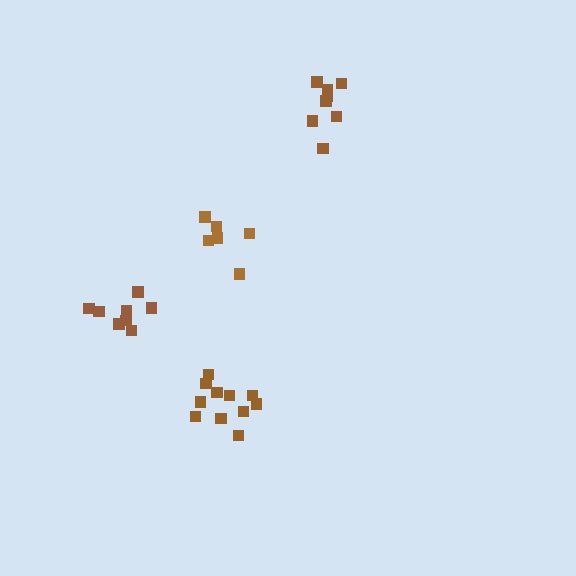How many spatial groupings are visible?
There are 4 spatial groupings.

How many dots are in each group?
Group 1: 8 dots, Group 2: 11 dots, Group 3: 6 dots, Group 4: 8 dots (33 total).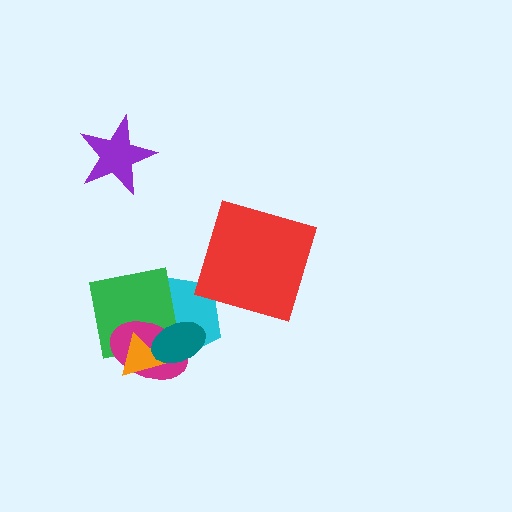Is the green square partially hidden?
Yes, it is partially covered by another shape.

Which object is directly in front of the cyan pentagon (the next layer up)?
The green square is directly in front of the cyan pentagon.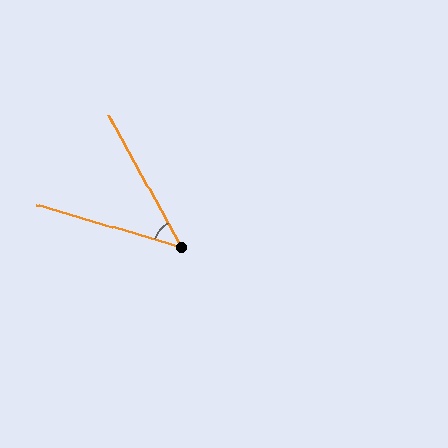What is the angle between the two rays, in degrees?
Approximately 45 degrees.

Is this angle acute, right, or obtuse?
It is acute.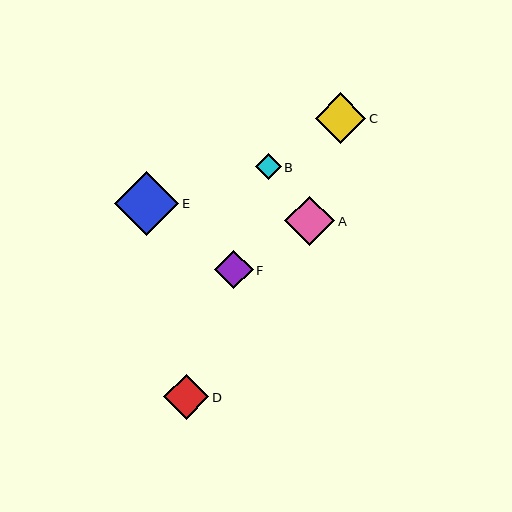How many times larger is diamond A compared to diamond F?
Diamond A is approximately 1.3 times the size of diamond F.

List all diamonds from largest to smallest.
From largest to smallest: E, C, A, D, F, B.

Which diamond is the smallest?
Diamond B is the smallest with a size of approximately 26 pixels.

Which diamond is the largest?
Diamond E is the largest with a size of approximately 65 pixels.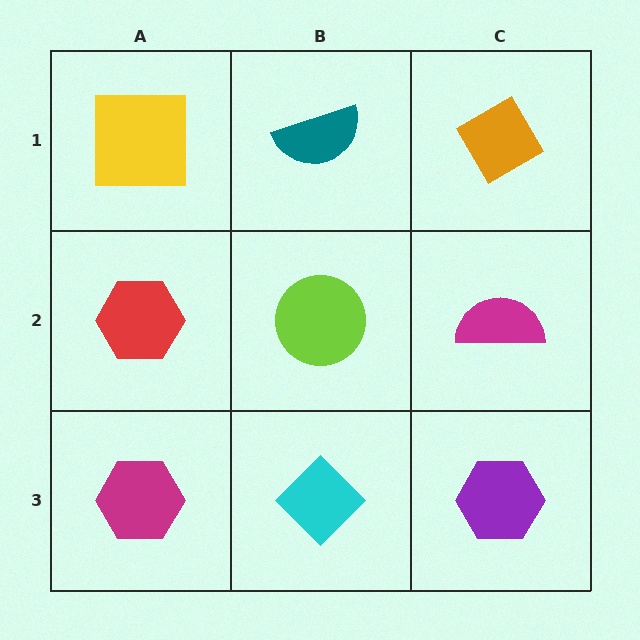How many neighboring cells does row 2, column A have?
3.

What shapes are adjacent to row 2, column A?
A yellow square (row 1, column A), a magenta hexagon (row 3, column A), a lime circle (row 2, column B).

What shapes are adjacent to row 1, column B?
A lime circle (row 2, column B), a yellow square (row 1, column A), an orange diamond (row 1, column C).